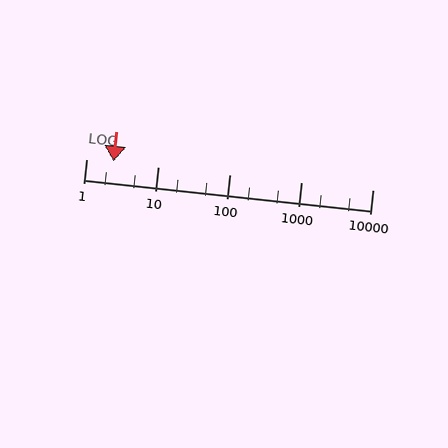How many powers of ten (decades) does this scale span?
The scale spans 4 decades, from 1 to 10000.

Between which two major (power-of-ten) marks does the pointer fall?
The pointer is between 1 and 10.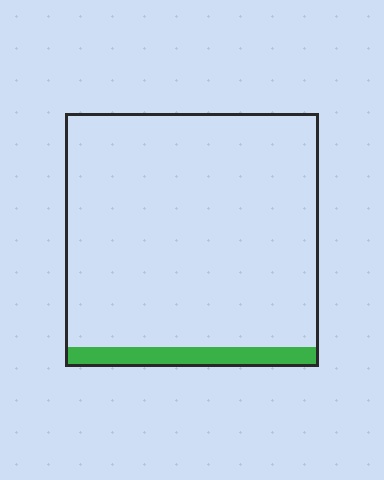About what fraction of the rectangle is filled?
About one tenth (1/10).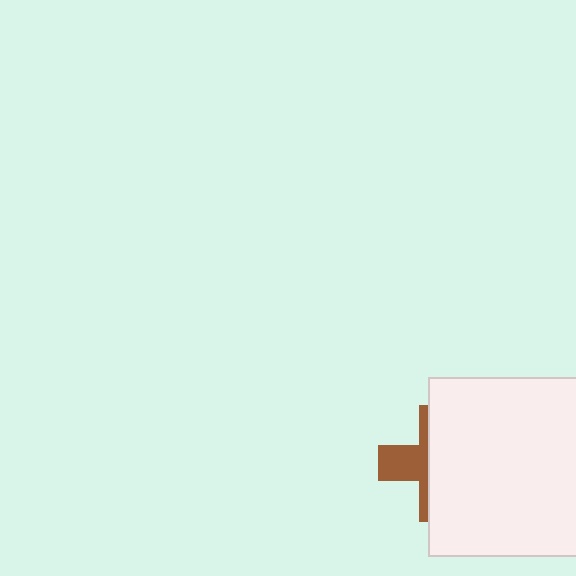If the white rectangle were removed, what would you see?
You would see the complete brown cross.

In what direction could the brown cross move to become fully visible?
The brown cross could move left. That would shift it out from behind the white rectangle entirely.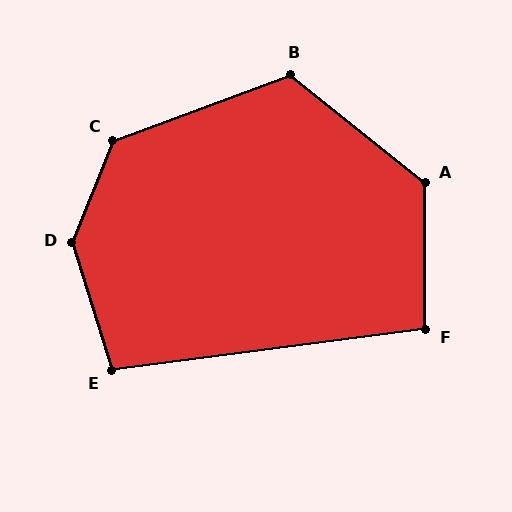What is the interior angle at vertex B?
Approximately 121 degrees (obtuse).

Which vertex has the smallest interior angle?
F, at approximately 97 degrees.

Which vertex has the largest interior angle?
D, at approximately 141 degrees.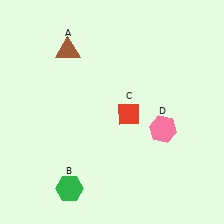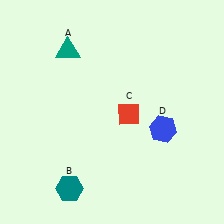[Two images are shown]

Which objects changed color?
A changed from brown to teal. B changed from green to teal. D changed from pink to blue.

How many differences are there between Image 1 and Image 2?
There are 3 differences between the two images.